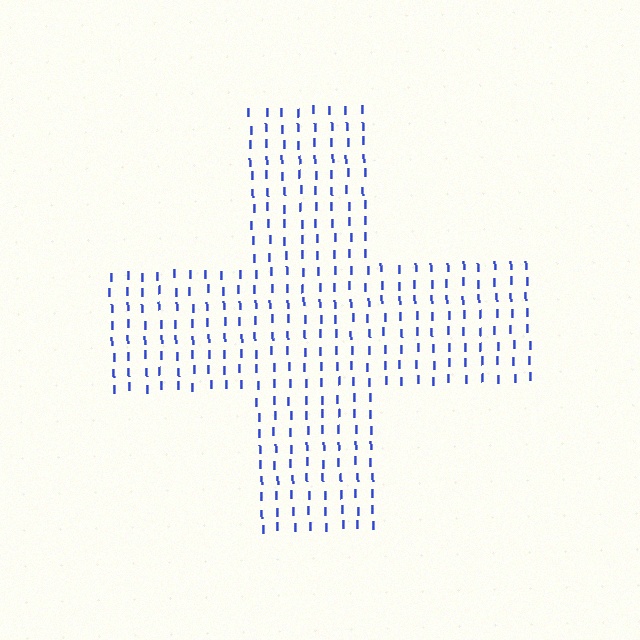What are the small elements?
The small elements are letter I's.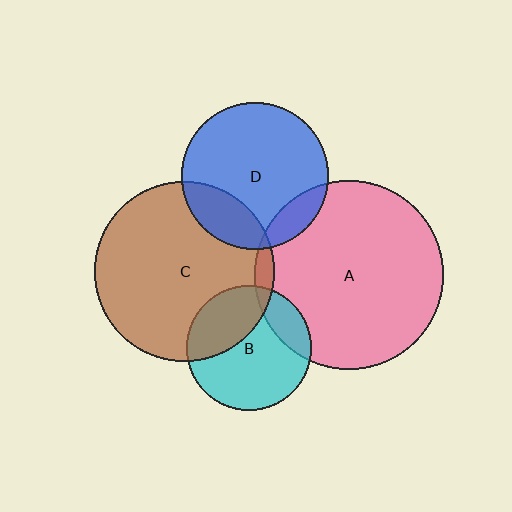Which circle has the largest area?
Circle A (pink).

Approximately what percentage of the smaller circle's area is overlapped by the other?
Approximately 20%.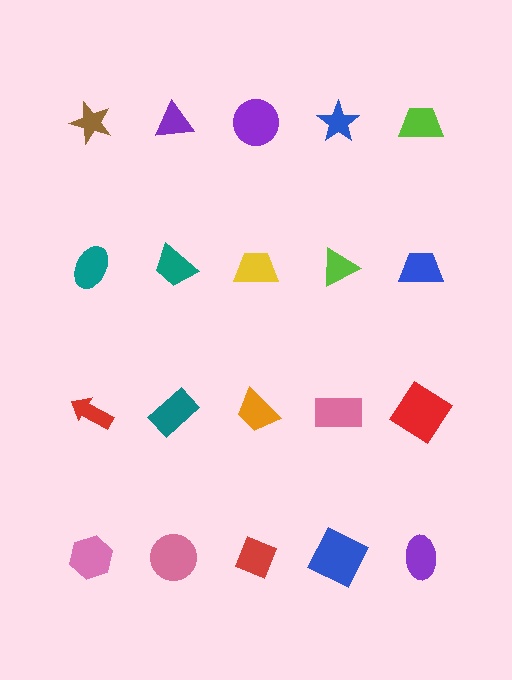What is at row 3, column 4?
A pink rectangle.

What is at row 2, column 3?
A yellow trapezoid.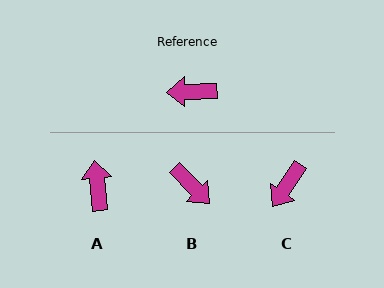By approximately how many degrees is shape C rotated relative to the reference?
Approximately 54 degrees counter-clockwise.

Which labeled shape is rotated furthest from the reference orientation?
B, about 133 degrees away.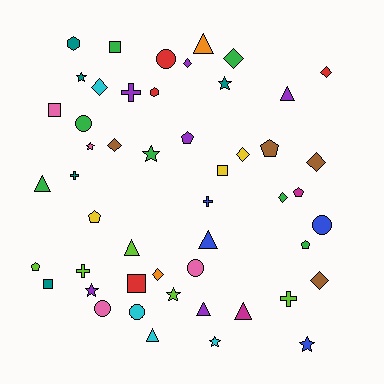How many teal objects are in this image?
There are 5 teal objects.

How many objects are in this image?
There are 50 objects.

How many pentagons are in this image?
There are 6 pentagons.